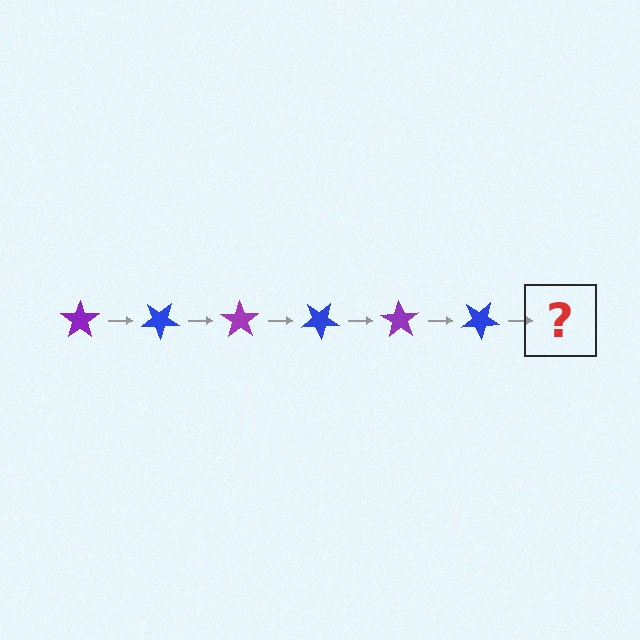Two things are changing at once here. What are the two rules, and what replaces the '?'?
The two rules are that it rotates 35 degrees each step and the color cycles through purple and blue. The '?' should be a purple star, rotated 210 degrees from the start.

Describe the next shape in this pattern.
It should be a purple star, rotated 210 degrees from the start.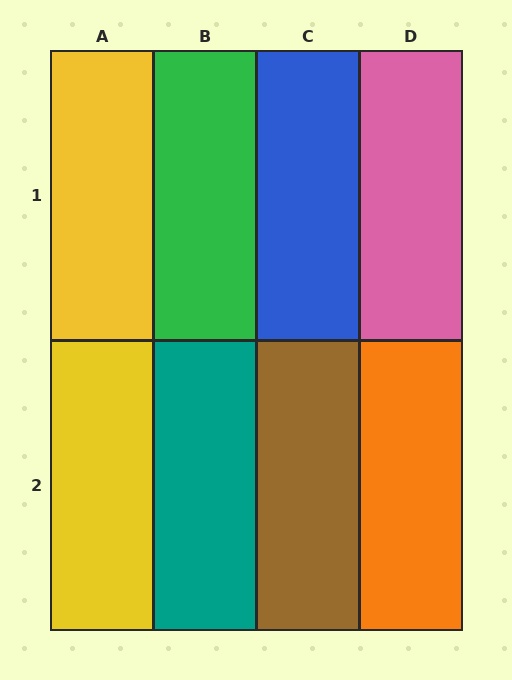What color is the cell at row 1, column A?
Yellow.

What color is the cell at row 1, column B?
Green.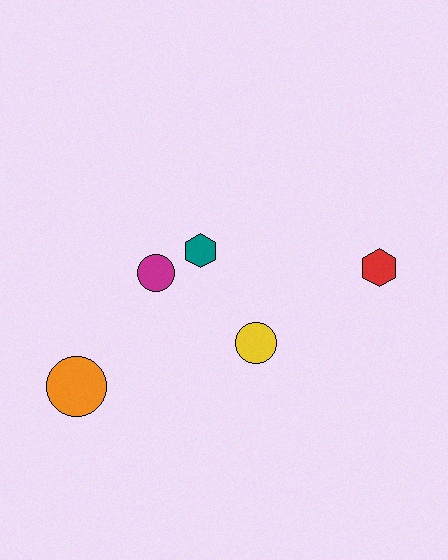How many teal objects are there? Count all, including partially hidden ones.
There is 1 teal object.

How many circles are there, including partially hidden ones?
There are 3 circles.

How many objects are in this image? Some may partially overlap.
There are 5 objects.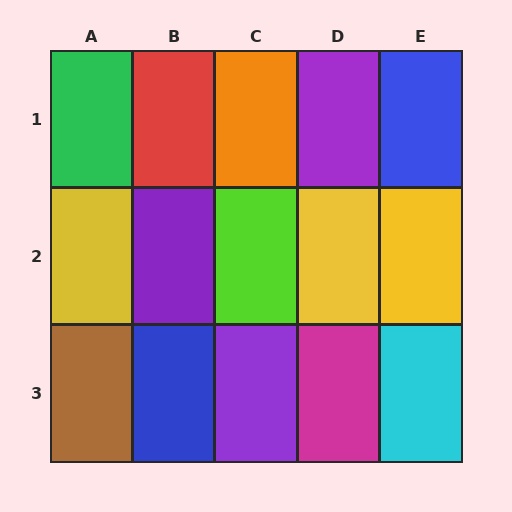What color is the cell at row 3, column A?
Brown.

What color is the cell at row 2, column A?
Yellow.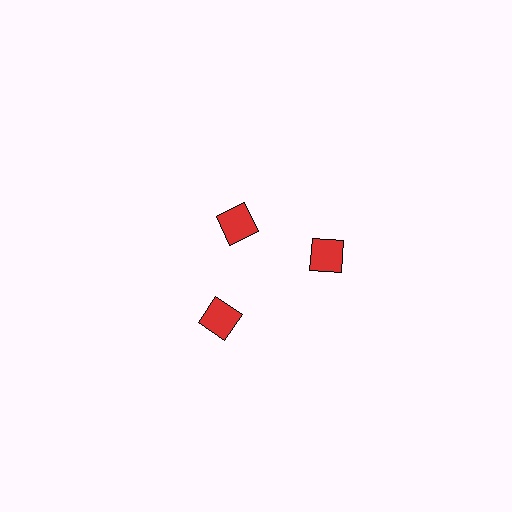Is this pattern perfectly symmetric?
No. The 3 red diamonds are arranged in a ring, but one element near the 11 o'clock position is pulled inward toward the center, breaking the 3-fold rotational symmetry.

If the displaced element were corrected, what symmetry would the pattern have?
It would have 3-fold rotational symmetry — the pattern would map onto itself every 120 degrees.